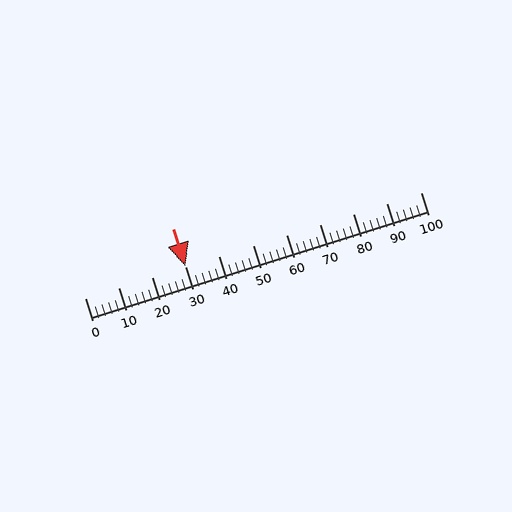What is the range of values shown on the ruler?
The ruler shows values from 0 to 100.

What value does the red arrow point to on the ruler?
The red arrow points to approximately 30.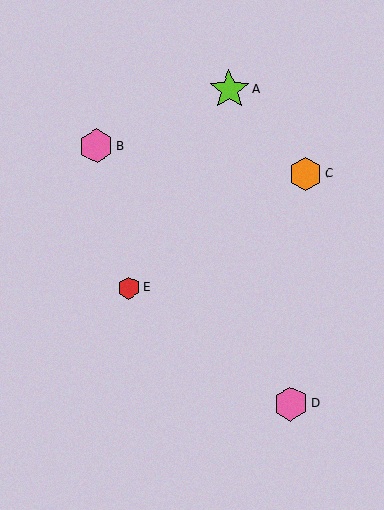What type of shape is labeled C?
Shape C is an orange hexagon.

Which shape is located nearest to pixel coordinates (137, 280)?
The red hexagon (labeled E) at (129, 288) is nearest to that location.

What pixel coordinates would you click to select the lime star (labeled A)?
Click at (229, 90) to select the lime star A.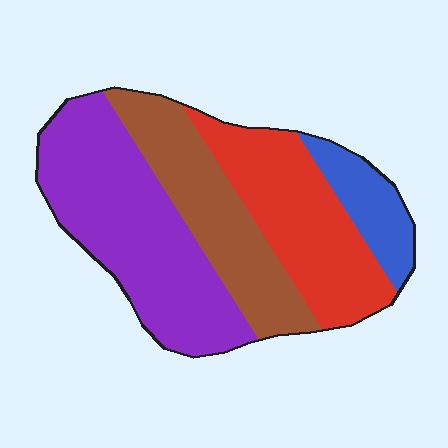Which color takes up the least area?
Blue, at roughly 10%.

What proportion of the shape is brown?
Brown covers roughly 25% of the shape.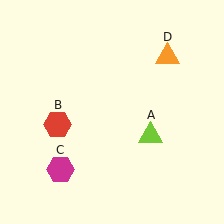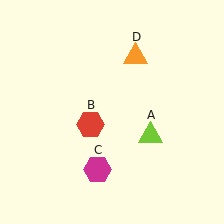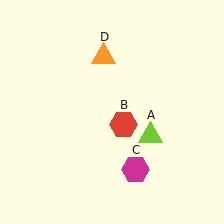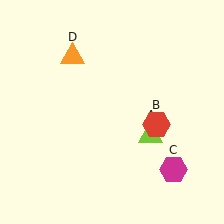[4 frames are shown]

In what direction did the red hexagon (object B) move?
The red hexagon (object B) moved right.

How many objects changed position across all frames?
3 objects changed position: red hexagon (object B), magenta hexagon (object C), orange triangle (object D).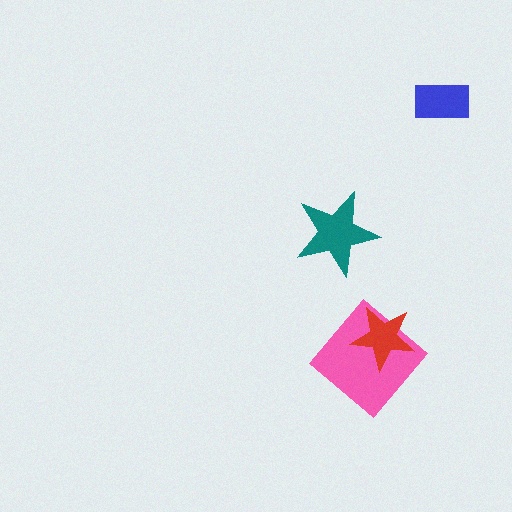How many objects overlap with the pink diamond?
1 object overlaps with the pink diamond.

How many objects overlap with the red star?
1 object overlaps with the red star.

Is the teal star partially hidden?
No, no other shape covers it.